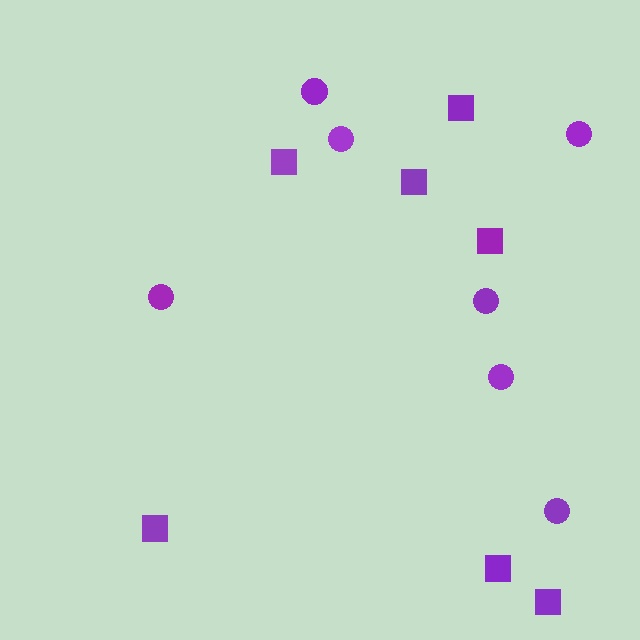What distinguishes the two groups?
There are 2 groups: one group of circles (7) and one group of squares (7).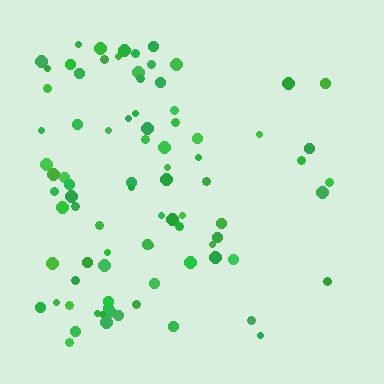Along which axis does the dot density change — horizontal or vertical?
Horizontal.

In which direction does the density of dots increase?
From right to left, with the left side densest.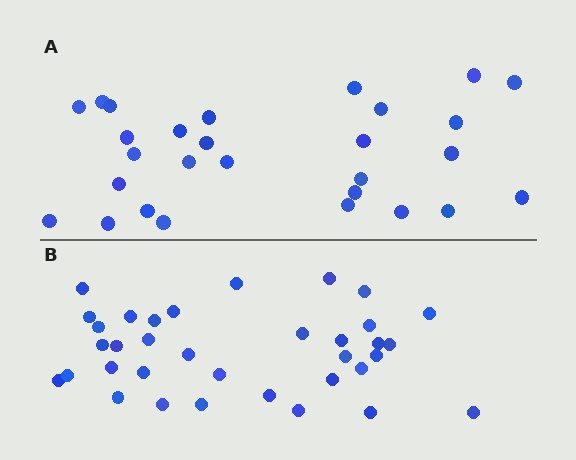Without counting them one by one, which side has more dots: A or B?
Region B (the bottom region) has more dots.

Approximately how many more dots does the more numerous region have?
Region B has roughly 8 or so more dots than region A.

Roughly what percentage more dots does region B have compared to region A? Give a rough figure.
About 25% more.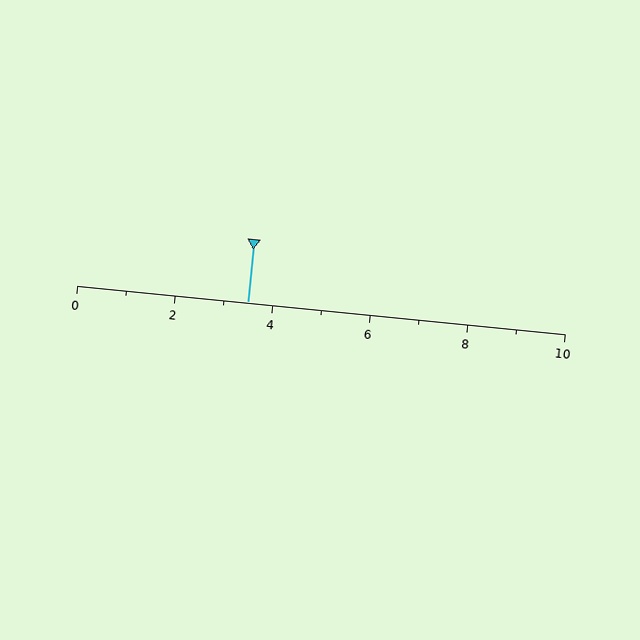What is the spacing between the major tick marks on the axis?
The major ticks are spaced 2 apart.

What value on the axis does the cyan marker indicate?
The marker indicates approximately 3.5.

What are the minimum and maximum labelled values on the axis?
The axis runs from 0 to 10.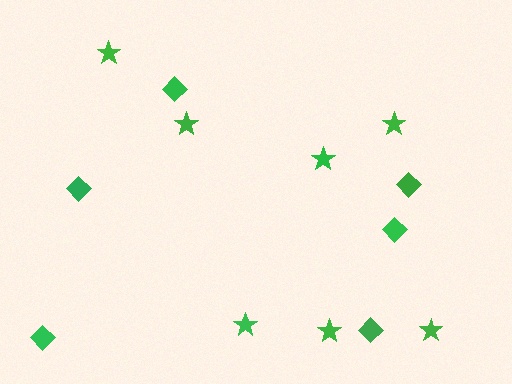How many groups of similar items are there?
There are 2 groups: one group of diamonds (6) and one group of stars (7).